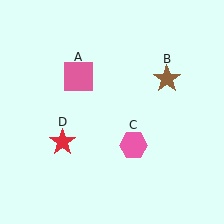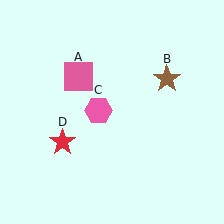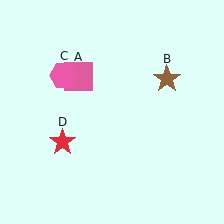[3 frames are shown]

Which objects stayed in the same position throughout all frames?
Pink square (object A) and brown star (object B) and red star (object D) remained stationary.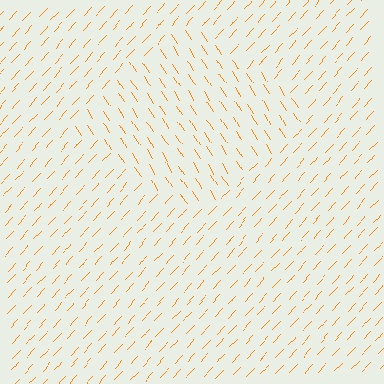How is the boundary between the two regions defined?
The boundary is defined purely by a change in line orientation (approximately 75 degrees difference). All lines are the same color and thickness.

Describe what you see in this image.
The image is filled with small orange line segments. A diamond region in the image has lines oriented differently from the surrounding lines, creating a visible texture boundary.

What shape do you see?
I see a diamond.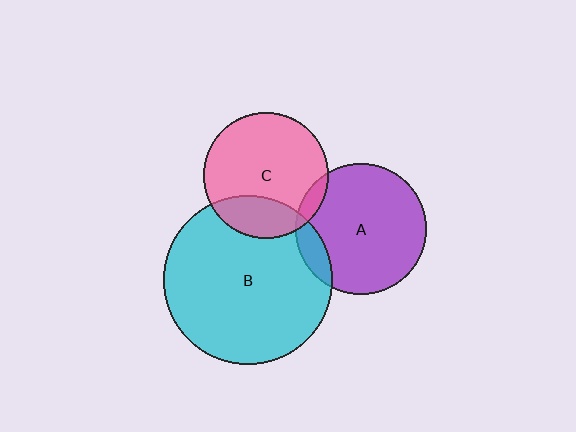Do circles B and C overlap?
Yes.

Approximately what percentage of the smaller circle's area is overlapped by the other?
Approximately 25%.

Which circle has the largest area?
Circle B (cyan).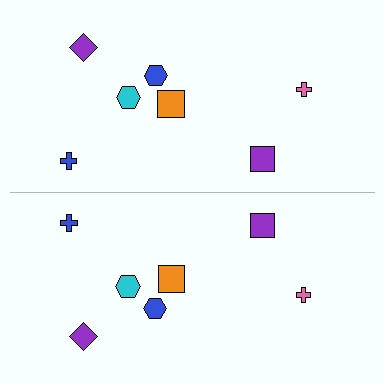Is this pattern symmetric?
Yes, this pattern has bilateral (reflection) symmetry.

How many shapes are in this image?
There are 14 shapes in this image.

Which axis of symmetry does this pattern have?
The pattern has a horizontal axis of symmetry running through the center of the image.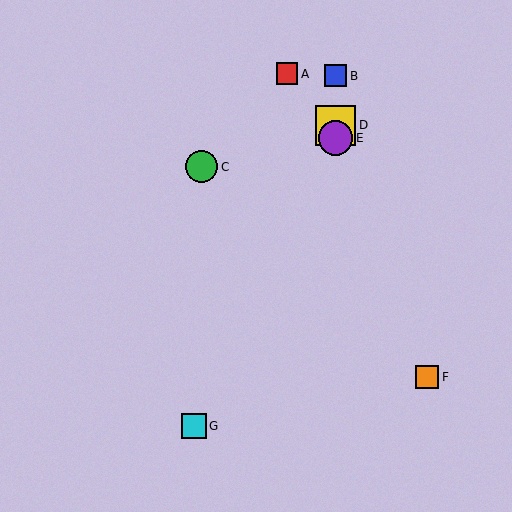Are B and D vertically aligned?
Yes, both are at x≈336.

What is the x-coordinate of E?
Object E is at x≈336.